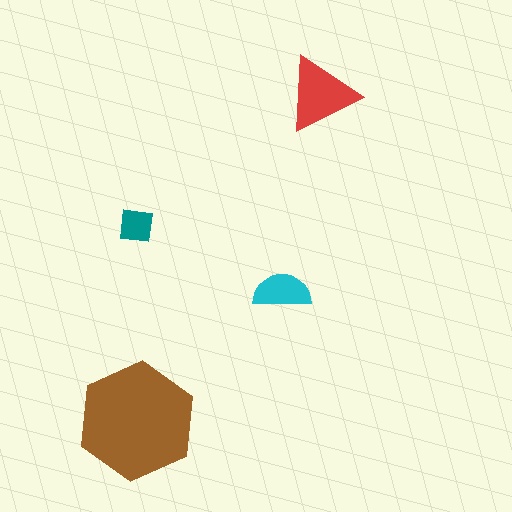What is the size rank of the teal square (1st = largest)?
4th.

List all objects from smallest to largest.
The teal square, the cyan semicircle, the red triangle, the brown hexagon.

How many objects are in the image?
There are 4 objects in the image.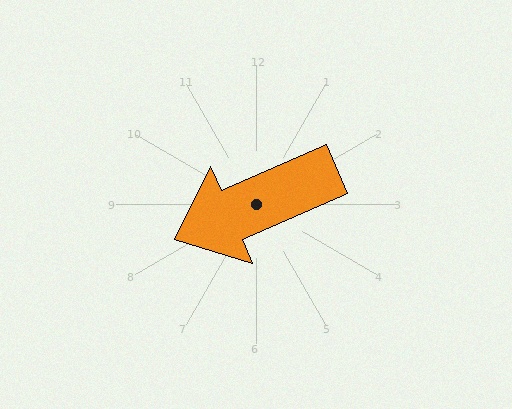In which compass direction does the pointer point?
Southwest.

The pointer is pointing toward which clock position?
Roughly 8 o'clock.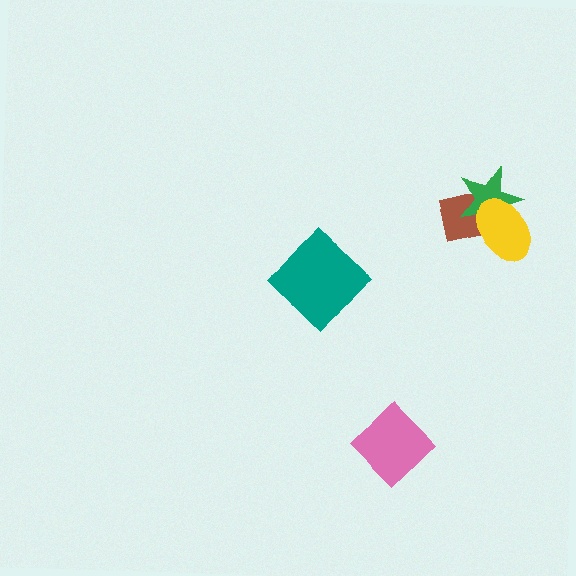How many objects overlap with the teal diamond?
0 objects overlap with the teal diamond.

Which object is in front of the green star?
The yellow ellipse is in front of the green star.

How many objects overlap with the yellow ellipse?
2 objects overlap with the yellow ellipse.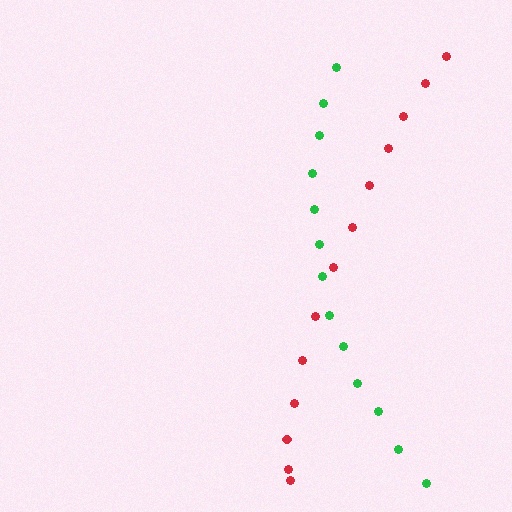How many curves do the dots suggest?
There are 2 distinct paths.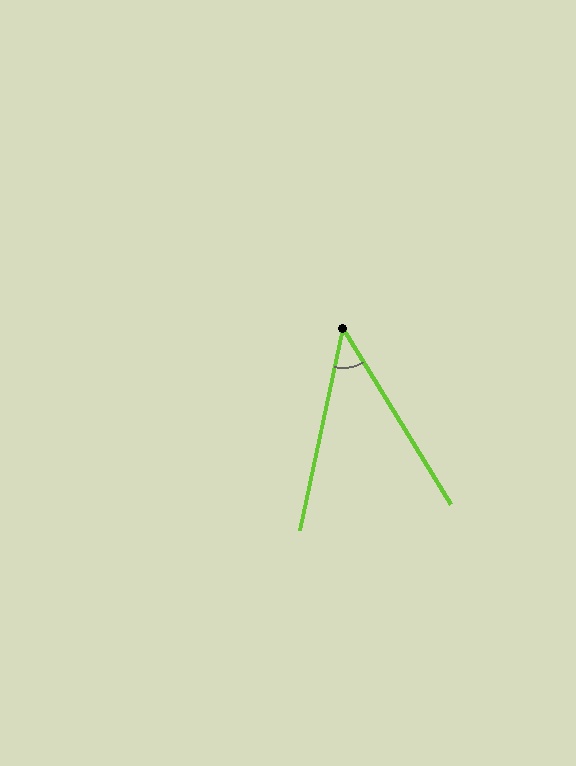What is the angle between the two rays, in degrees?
Approximately 44 degrees.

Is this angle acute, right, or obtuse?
It is acute.